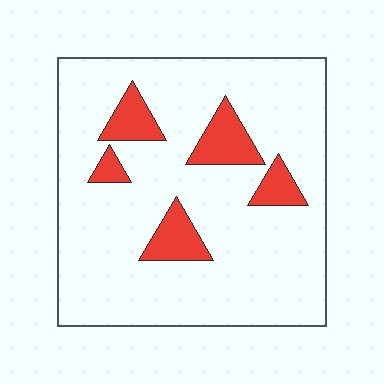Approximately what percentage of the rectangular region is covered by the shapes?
Approximately 15%.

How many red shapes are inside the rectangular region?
5.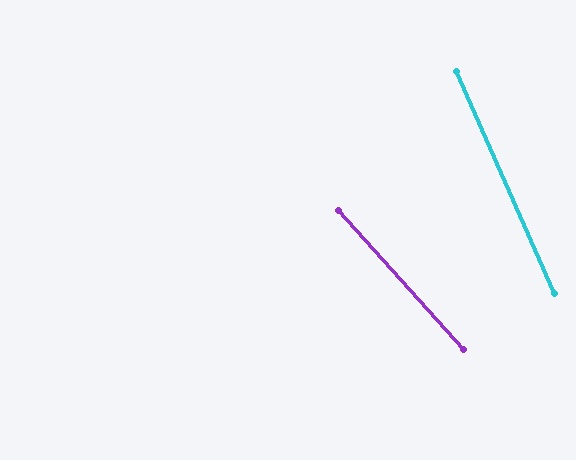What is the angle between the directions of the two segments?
Approximately 18 degrees.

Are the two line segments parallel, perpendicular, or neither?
Neither parallel nor perpendicular — they differ by about 18°.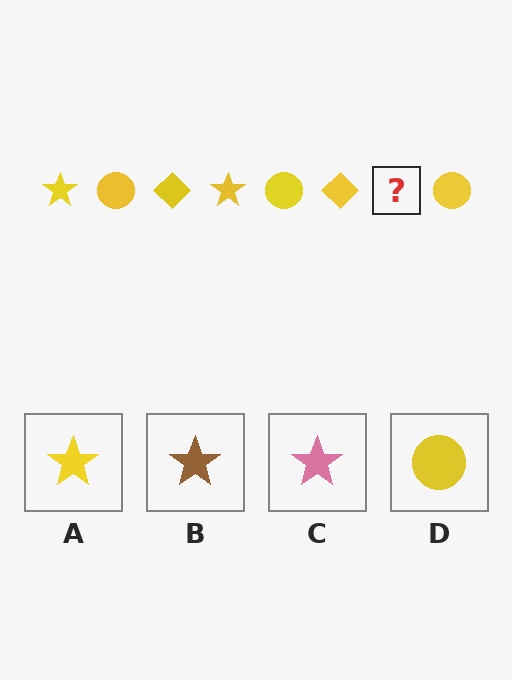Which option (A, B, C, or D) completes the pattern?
A.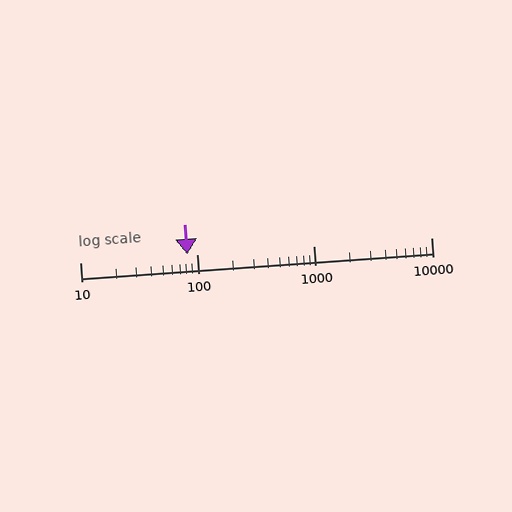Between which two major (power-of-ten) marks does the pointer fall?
The pointer is between 10 and 100.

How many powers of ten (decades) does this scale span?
The scale spans 3 decades, from 10 to 10000.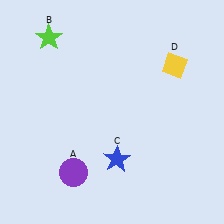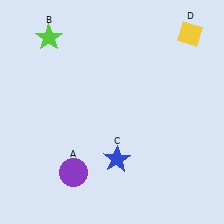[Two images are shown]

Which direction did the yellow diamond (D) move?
The yellow diamond (D) moved up.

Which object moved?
The yellow diamond (D) moved up.